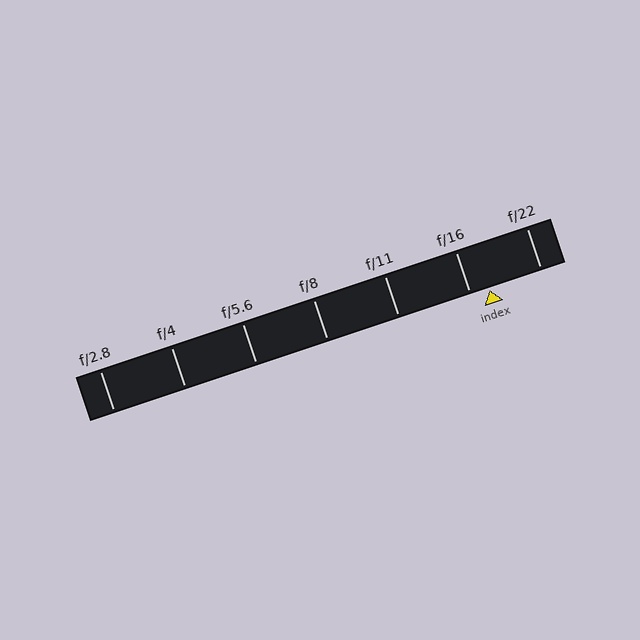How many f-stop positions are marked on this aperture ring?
There are 7 f-stop positions marked.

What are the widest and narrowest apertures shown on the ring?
The widest aperture shown is f/2.8 and the narrowest is f/22.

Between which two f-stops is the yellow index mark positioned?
The index mark is between f/16 and f/22.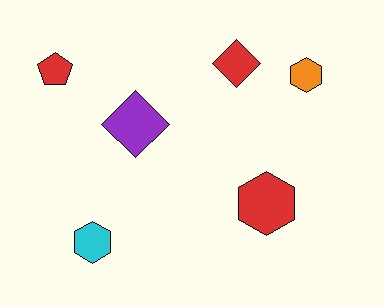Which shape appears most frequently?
Hexagon, with 3 objects.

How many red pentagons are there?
There is 1 red pentagon.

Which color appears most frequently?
Red, with 3 objects.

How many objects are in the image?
There are 6 objects.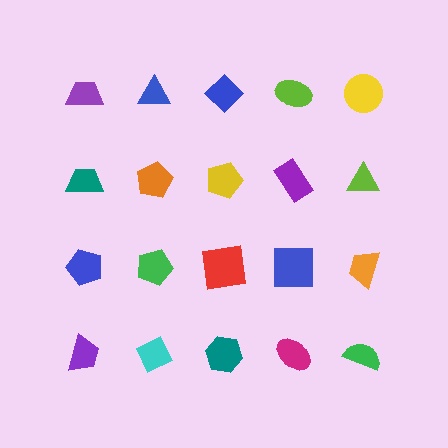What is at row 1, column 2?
A blue triangle.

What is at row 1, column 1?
A purple trapezoid.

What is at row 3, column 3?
A red square.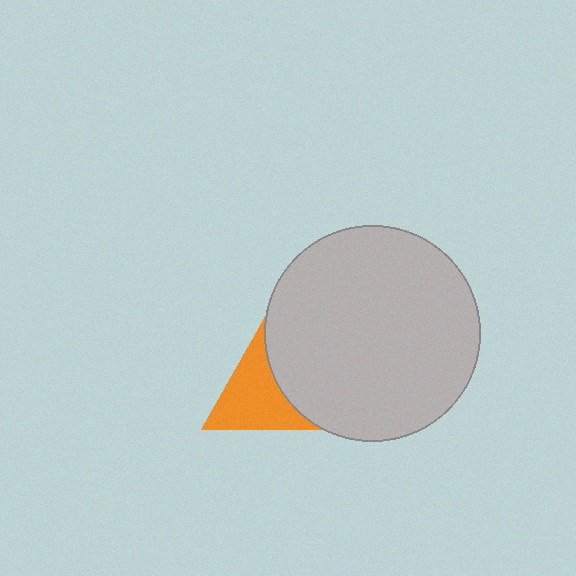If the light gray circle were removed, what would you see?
You would see the complete orange triangle.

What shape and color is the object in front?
The object in front is a light gray circle.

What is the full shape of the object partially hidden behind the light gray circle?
The partially hidden object is an orange triangle.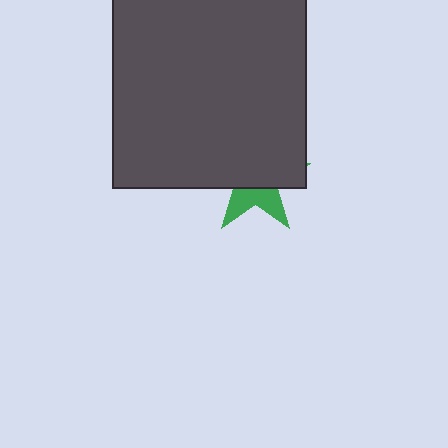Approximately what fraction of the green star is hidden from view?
Roughly 64% of the green star is hidden behind the dark gray rectangle.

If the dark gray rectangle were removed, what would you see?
You would see the complete green star.